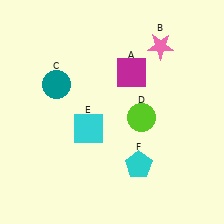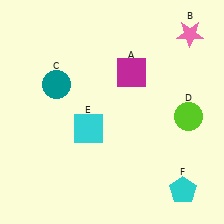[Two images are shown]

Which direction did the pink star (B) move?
The pink star (B) moved right.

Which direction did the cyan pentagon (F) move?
The cyan pentagon (F) moved right.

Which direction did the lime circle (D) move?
The lime circle (D) moved right.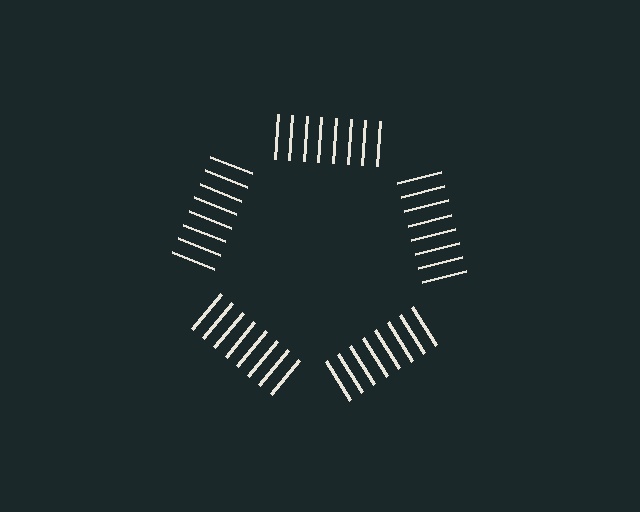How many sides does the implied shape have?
5 sides — the line-ends trace a pentagon.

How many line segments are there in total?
40 — 8 along each of the 5 edges.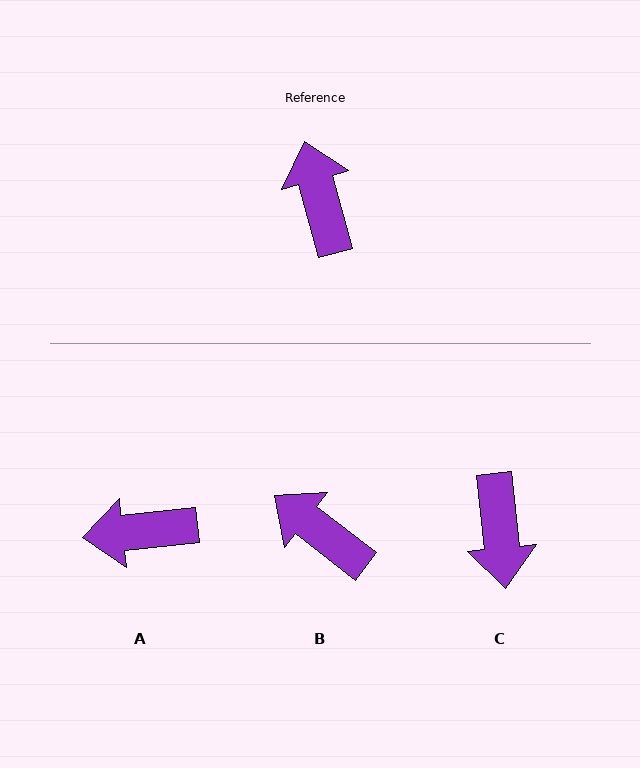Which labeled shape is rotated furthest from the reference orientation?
C, about 170 degrees away.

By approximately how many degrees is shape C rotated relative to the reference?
Approximately 170 degrees counter-clockwise.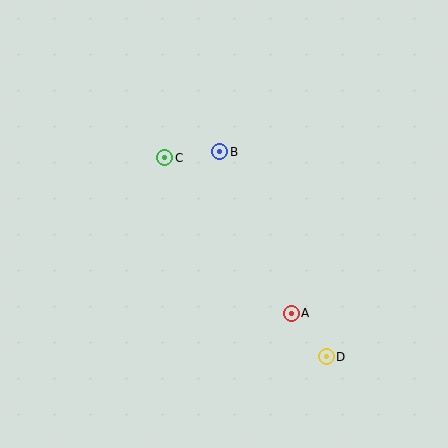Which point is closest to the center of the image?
Point B at (220, 152) is closest to the center.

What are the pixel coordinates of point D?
Point D is at (326, 357).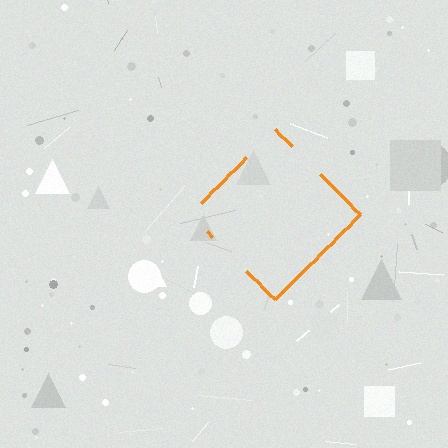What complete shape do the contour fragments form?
The contour fragments form a diamond.